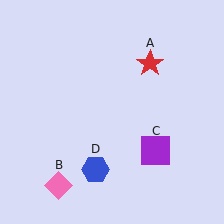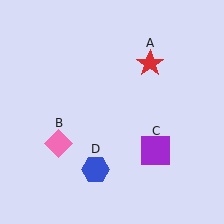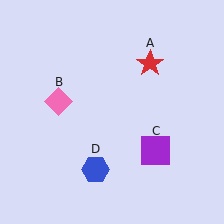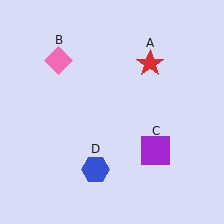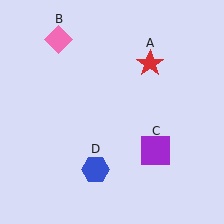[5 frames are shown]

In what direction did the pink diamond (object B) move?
The pink diamond (object B) moved up.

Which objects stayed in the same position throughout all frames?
Red star (object A) and purple square (object C) and blue hexagon (object D) remained stationary.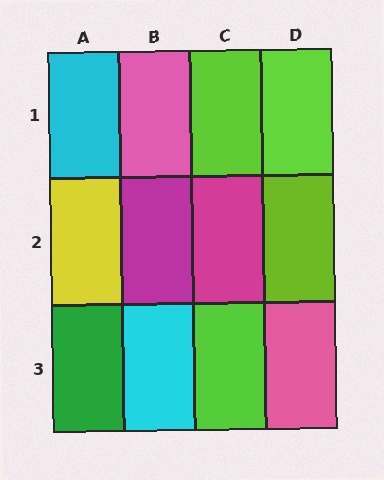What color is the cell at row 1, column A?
Cyan.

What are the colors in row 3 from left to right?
Green, cyan, lime, pink.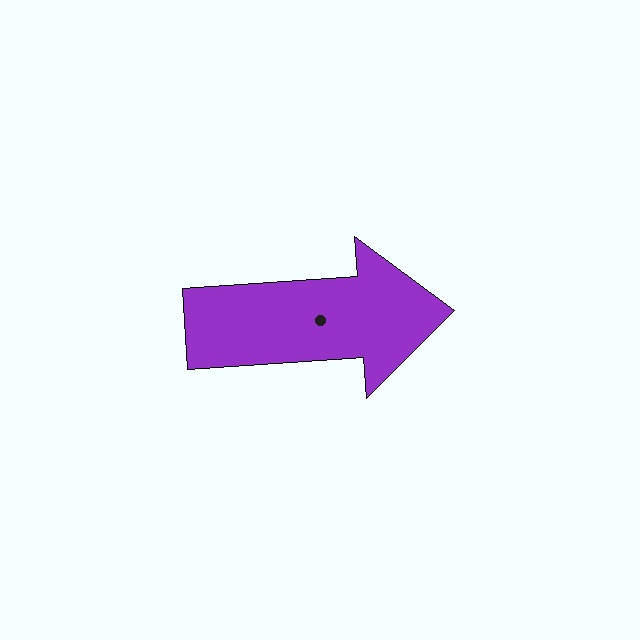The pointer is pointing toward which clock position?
Roughly 3 o'clock.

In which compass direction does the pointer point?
East.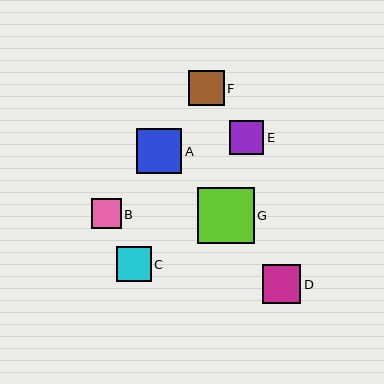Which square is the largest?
Square G is the largest with a size of approximately 57 pixels.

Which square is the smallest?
Square B is the smallest with a size of approximately 30 pixels.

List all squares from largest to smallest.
From largest to smallest: G, A, D, F, C, E, B.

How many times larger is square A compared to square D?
Square A is approximately 1.2 times the size of square D.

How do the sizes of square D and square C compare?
Square D and square C are approximately the same size.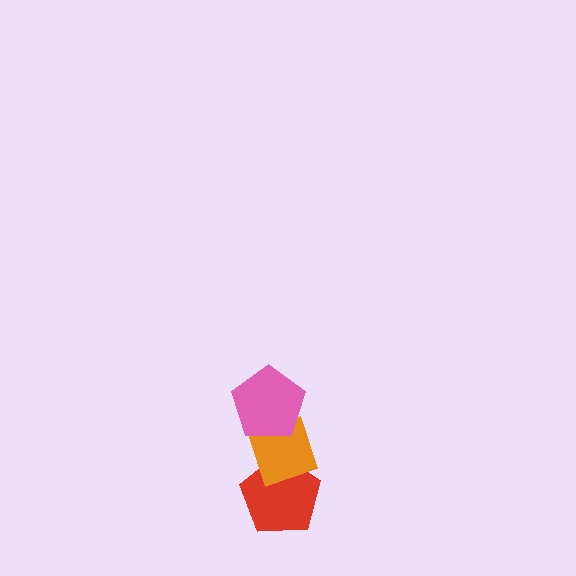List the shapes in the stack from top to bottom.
From top to bottom: the pink pentagon, the orange diamond, the red pentagon.